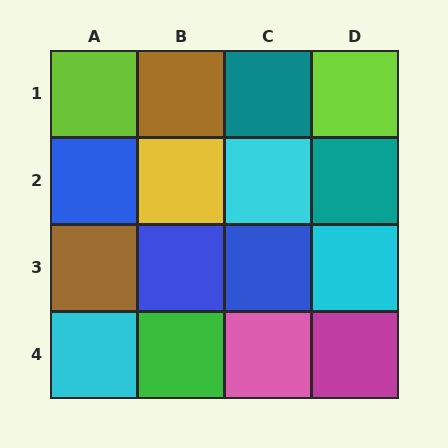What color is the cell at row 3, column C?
Blue.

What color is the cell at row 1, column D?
Lime.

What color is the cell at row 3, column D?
Cyan.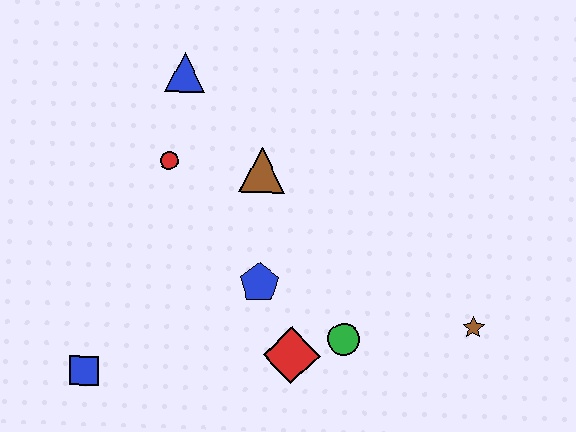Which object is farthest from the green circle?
The blue triangle is farthest from the green circle.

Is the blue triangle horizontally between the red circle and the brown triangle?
Yes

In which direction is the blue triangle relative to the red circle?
The blue triangle is above the red circle.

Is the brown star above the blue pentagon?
No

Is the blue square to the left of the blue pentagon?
Yes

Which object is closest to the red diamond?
The green circle is closest to the red diamond.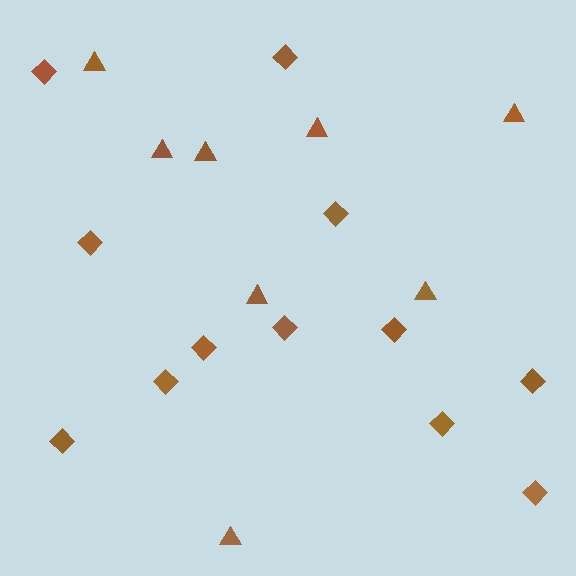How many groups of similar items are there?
There are 2 groups: one group of diamonds (12) and one group of triangles (8).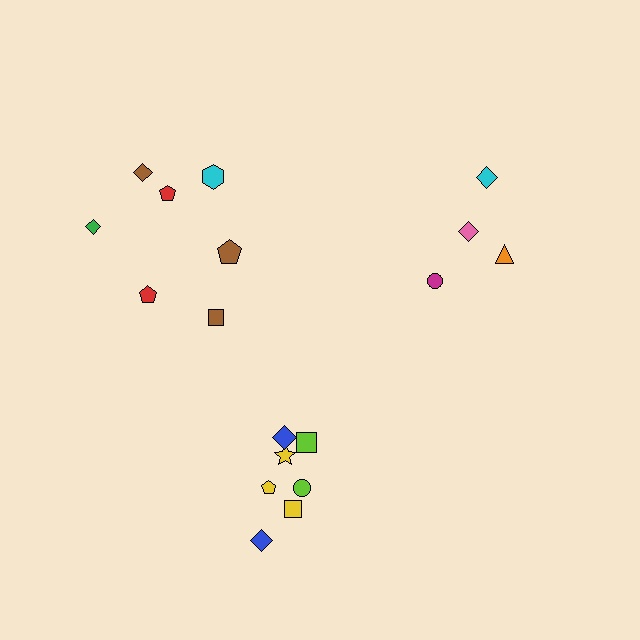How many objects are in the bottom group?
There are 8 objects.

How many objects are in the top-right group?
There are 4 objects.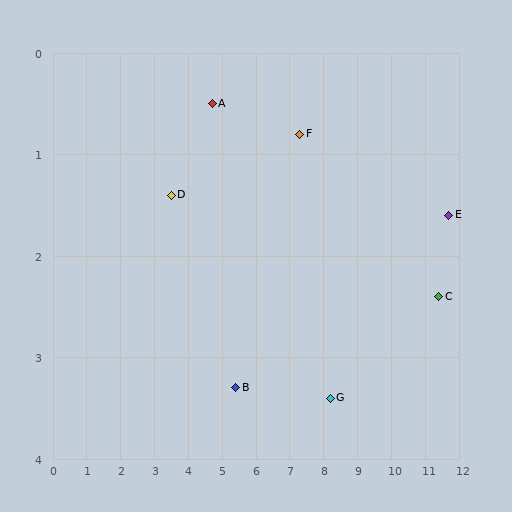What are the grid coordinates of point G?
Point G is at approximately (8.2, 3.4).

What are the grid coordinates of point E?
Point E is at approximately (11.7, 1.6).